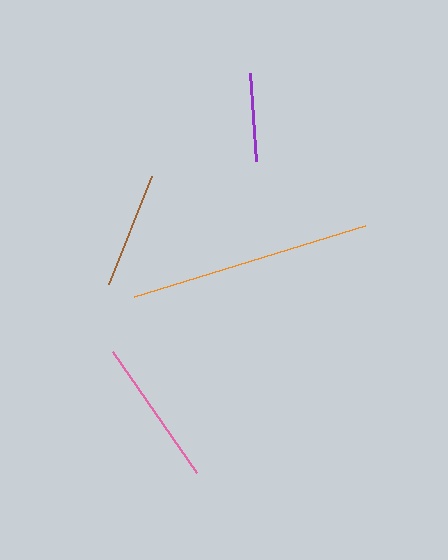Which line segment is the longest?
The orange line is the longest at approximately 241 pixels.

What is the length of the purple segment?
The purple segment is approximately 89 pixels long.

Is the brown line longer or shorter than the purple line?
The brown line is longer than the purple line.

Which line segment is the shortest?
The purple line is the shortest at approximately 89 pixels.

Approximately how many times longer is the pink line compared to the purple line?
The pink line is approximately 1.7 times the length of the purple line.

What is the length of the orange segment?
The orange segment is approximately 241 pixels long.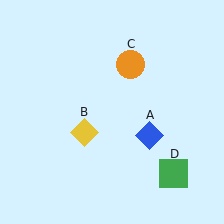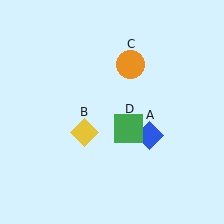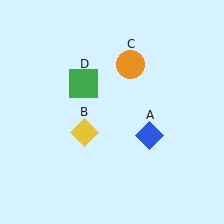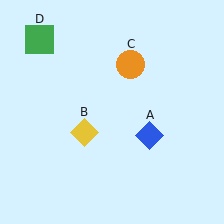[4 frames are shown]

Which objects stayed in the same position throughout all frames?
Blue diamond (object A) and yellow diamond (object B) and orange circle (object C) remained stationary.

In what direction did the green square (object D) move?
The green square (object D) moved up and to the left.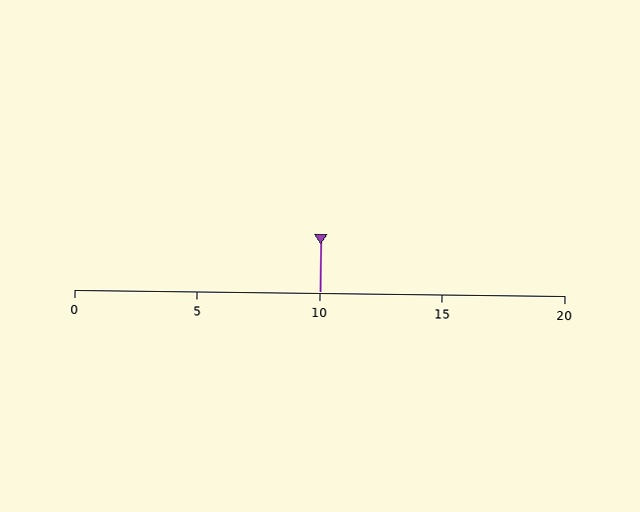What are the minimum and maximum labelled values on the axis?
The axis runs from 0 to 20.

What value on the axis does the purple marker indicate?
The marker indicates approximately 10.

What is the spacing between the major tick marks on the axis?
The major ticks are spaced 5 apart.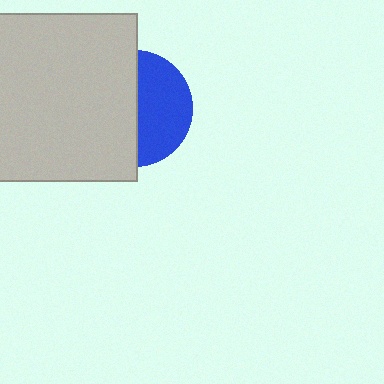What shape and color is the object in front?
The object in front is a light gray square.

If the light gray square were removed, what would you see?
You would see the complete blue circle.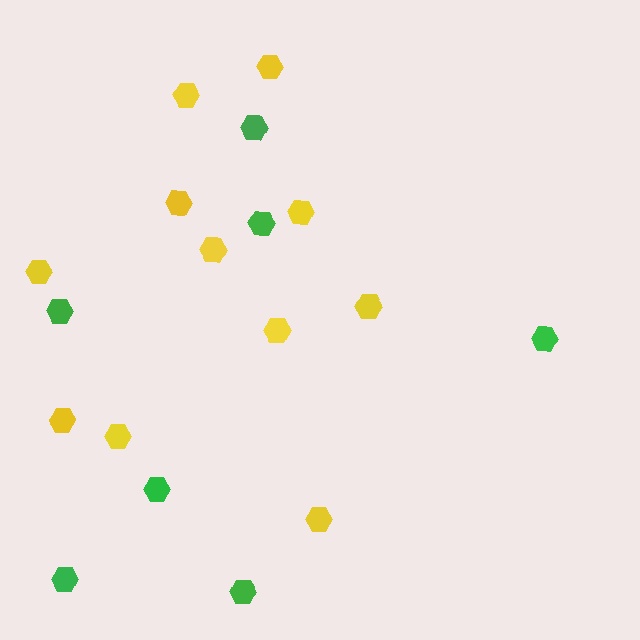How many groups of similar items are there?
There are 2 groups: one group of green hexagons (7) and one group of yellow hexagons (11).